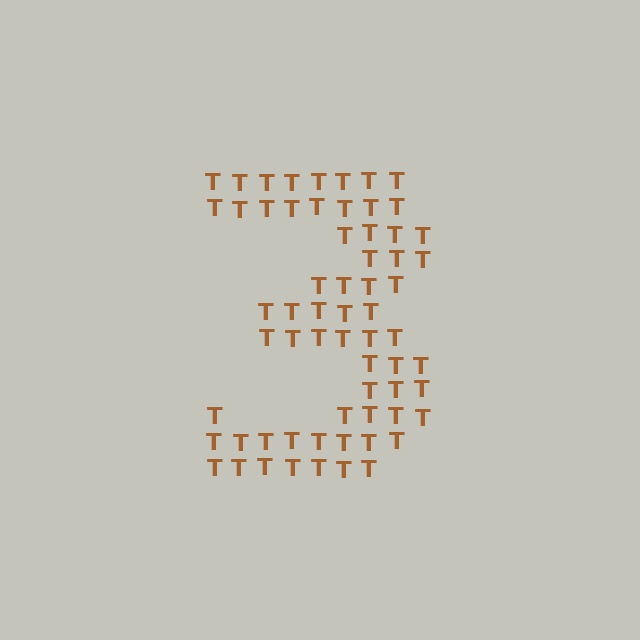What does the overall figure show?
The overall figure shows the digit 3.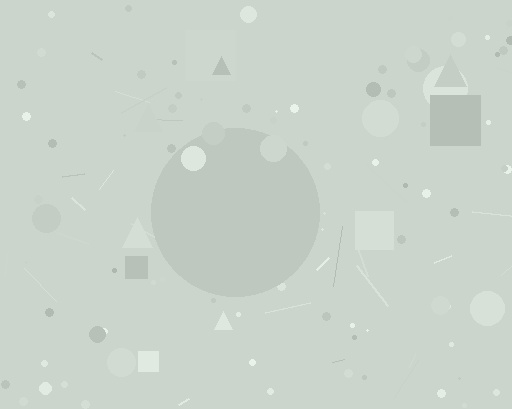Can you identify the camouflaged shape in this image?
The camouflaged shape is a circle.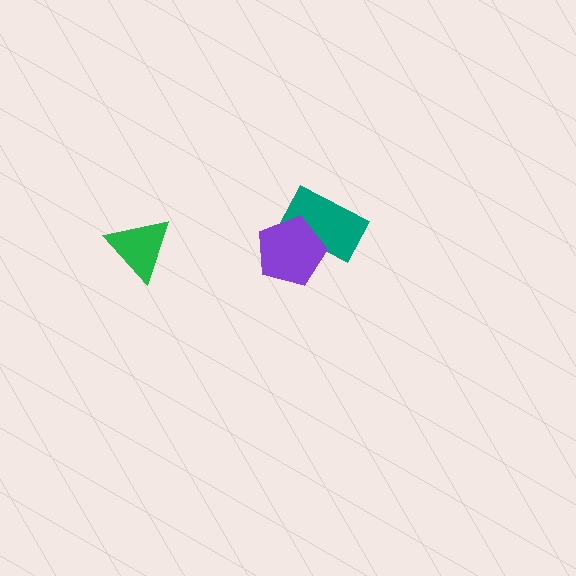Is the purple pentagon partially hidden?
No, no other shape covers it.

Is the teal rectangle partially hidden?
Yes, it is partially covered by another shape.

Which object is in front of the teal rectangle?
The purple pentagon is in front of the teal rectangle.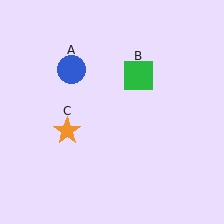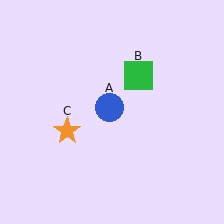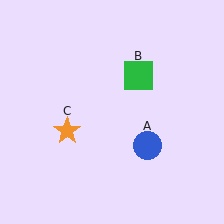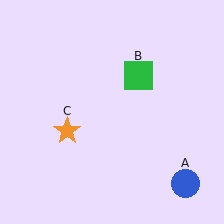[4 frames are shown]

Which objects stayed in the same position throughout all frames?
Green square (object B) and orange star (object C) remained stationary.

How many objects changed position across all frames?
1 object changed position: blue circle (object A).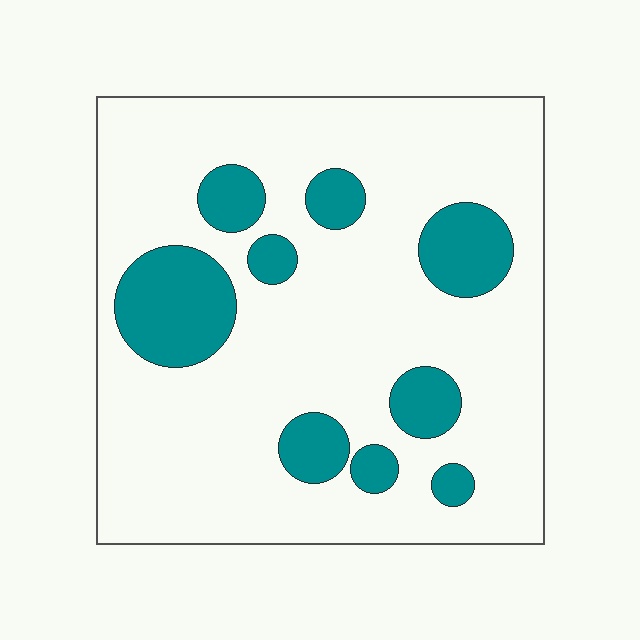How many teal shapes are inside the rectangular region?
9.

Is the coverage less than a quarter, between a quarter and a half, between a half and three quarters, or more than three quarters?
Less than a quarter.